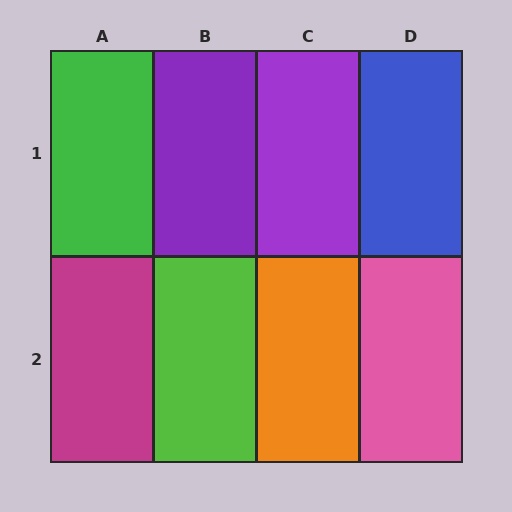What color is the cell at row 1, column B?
Purple.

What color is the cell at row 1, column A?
Green.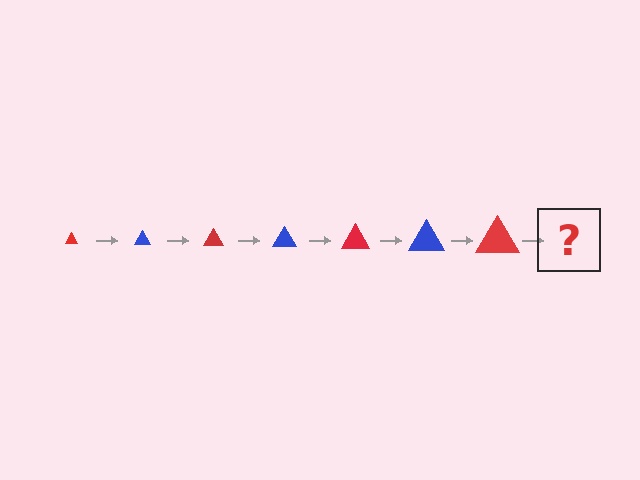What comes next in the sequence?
The next element should be a blue triangle, larger than the previous one.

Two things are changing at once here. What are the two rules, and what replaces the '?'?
The two rules are that the triangle grows larger each step and the color cycles through red and blue. The '?' should be a blue triangle, larger than the previous one.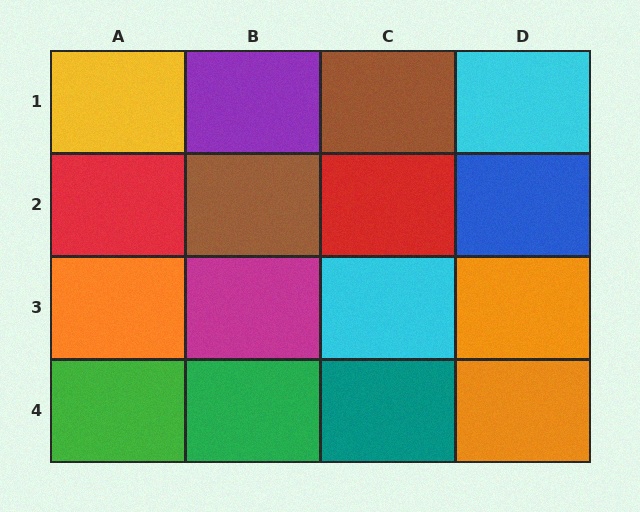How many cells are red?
2 cells are red.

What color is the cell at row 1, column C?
Brown.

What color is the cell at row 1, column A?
Yellow.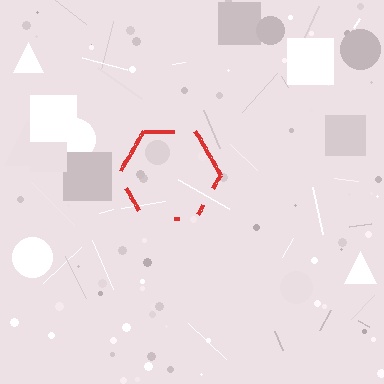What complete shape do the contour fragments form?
The contour fragments form a hexagon.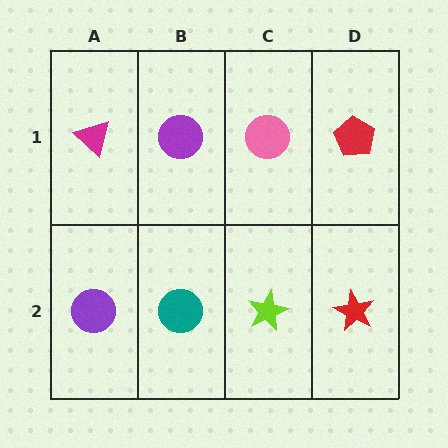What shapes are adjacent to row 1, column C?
A lime star (row 2, column C), a purple circle (row 1, column B), a red pentagon (row 1, column D).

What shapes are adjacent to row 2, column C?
A pink circle (row 1, column C), a teal circle (row 2, column B), a red star (row 2, column D).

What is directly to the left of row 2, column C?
A teal circle.